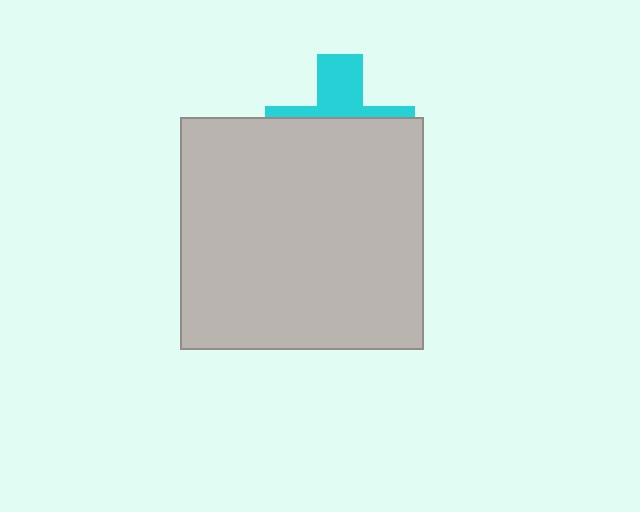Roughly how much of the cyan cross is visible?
A small part of it is visible (roughly 36%).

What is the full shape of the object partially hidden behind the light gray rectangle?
The partially hidden object is a cyan cross.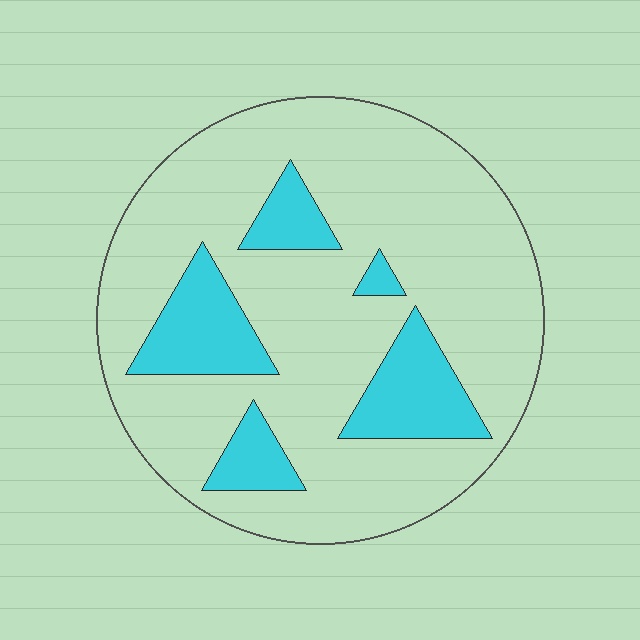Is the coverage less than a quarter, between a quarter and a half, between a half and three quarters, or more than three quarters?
Less than a quarter.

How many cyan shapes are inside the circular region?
5.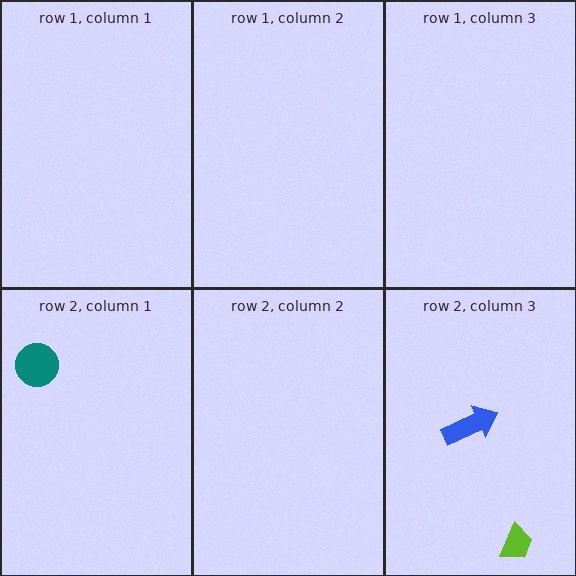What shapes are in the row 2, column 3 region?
The blue arrow, the lime trapezoid.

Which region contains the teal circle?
The row 2, column 1 region.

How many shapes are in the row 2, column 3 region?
2.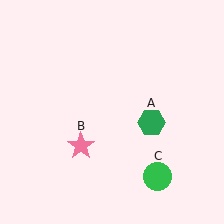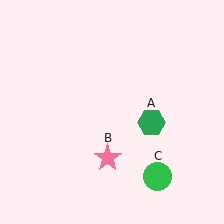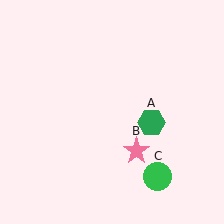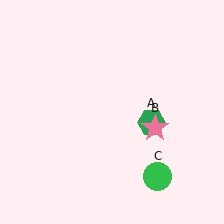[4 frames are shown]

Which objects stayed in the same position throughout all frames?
Green hexagon (object A) and green circle (object C) remained stationary.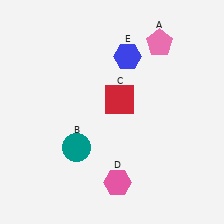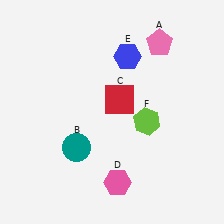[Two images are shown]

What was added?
A lime hexagon (F) was added in Image 2.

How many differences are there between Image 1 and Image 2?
There is 1 difference between the two images.